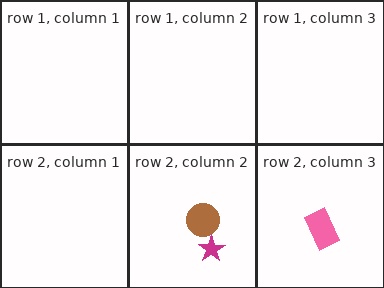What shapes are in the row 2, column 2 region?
The brown circle, the magenta star.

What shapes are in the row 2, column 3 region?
The pink rectangle.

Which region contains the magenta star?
The row 2, column 2 region.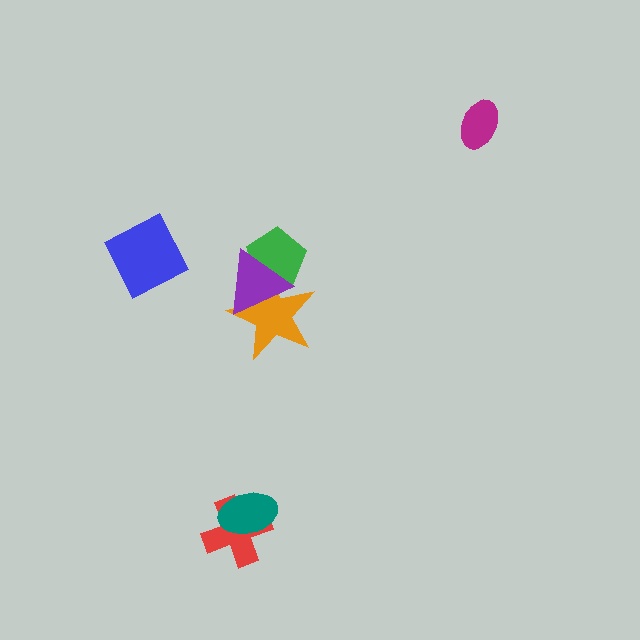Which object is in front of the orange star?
The purple triangle is in front of the orange star.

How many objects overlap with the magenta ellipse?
0 objects overlap with the magenta ellipse.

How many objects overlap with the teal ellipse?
1 object overlaps with the teal ellipse.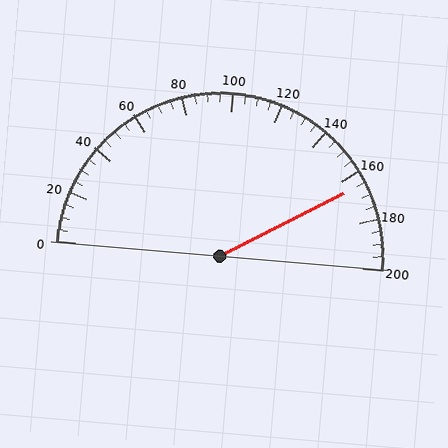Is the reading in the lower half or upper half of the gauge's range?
The reading is in the upper half of the range (0 to 200).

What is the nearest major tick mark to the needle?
The nearest major tick mark is 160.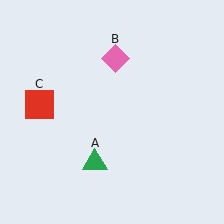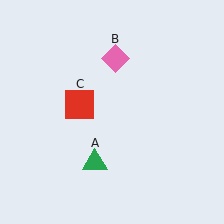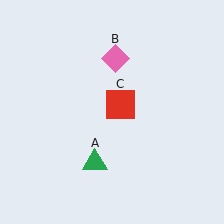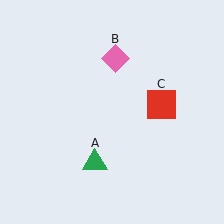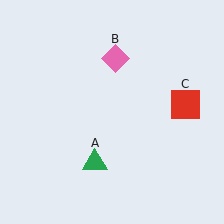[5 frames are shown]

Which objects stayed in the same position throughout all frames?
Green triangle (object A) and pink diamond (object B) remained stationary.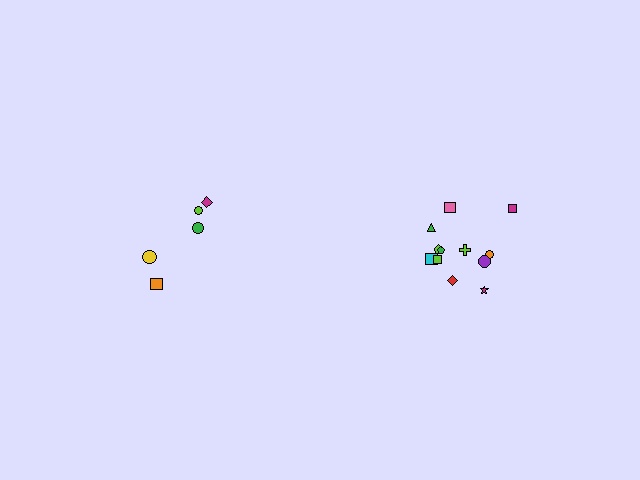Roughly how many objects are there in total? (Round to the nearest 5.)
Roughly 15 objects in total.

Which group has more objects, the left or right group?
The right group.